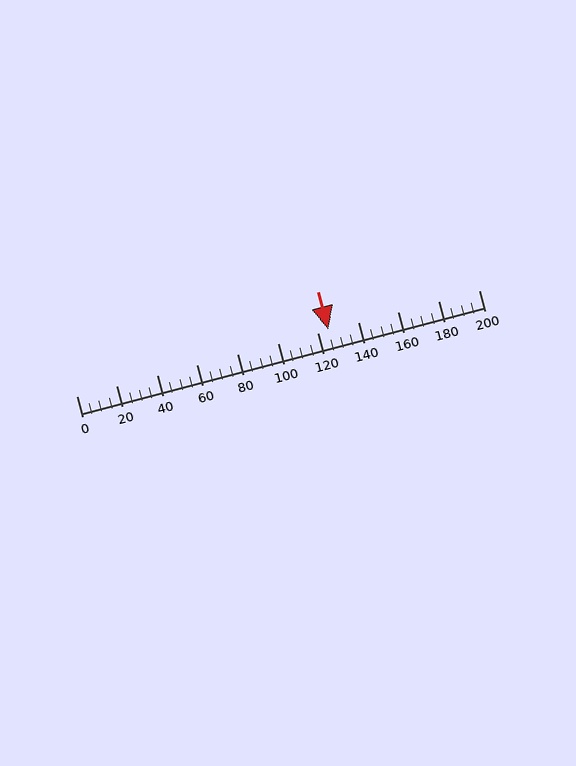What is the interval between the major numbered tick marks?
The major tick marks are spaced 20 units apart.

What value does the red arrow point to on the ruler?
The red arrow points to approximately 125.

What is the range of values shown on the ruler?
The ruler shows values from 0 to 200.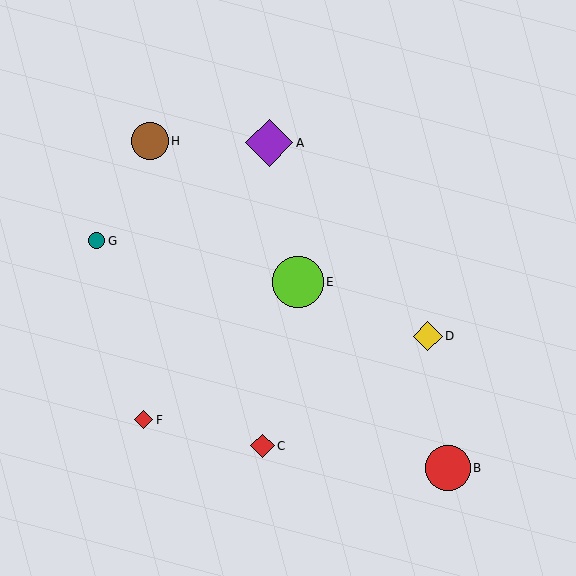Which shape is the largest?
The lime circle (labeled E) is the largest.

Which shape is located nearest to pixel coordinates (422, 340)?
The yellow diamond (labeled D) at (428, 336) is nearest to that location.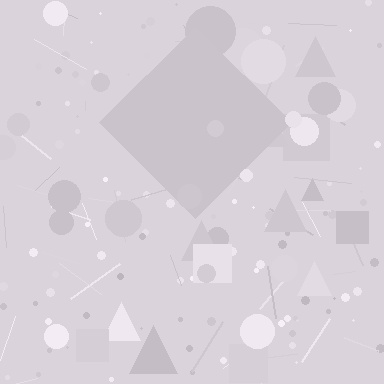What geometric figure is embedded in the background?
A diamond is embedded in the background.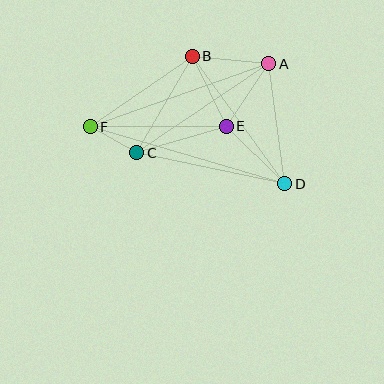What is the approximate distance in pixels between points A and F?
The distance between A and F is approximately 189 pixels.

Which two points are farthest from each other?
Points D and F are farthest from each other.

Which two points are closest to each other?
Points C and F are closest to each other.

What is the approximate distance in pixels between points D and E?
The distance between D and E is approximately 82 pixels.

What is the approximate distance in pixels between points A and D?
The distance between A and D is approximately 121 pixels.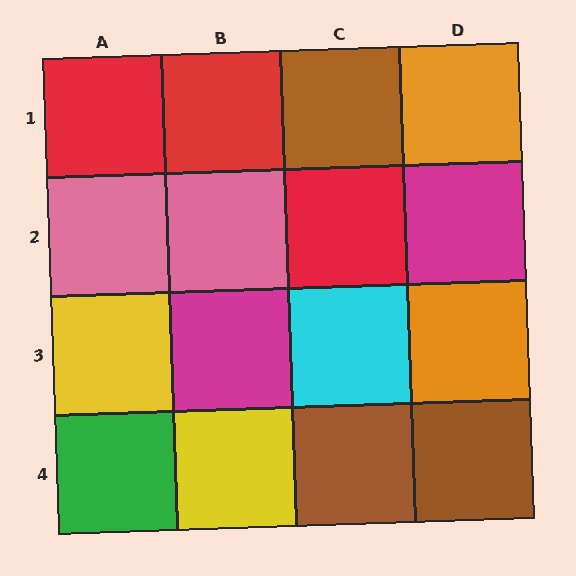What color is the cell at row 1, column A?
Red.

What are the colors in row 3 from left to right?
Yellow, magenta, cyan, orange.